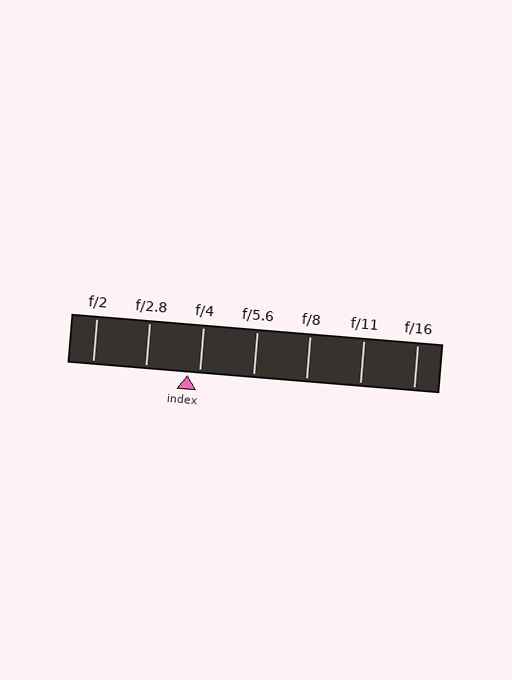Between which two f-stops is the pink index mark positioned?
The index mark is between f/2.8 and f/4.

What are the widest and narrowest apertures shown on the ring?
The widest aperture shown is f/2 and the narrowest is f/16.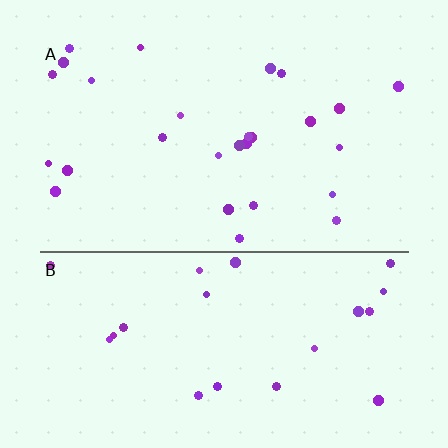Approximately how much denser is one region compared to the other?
Approximately 1.2× — region A over region B.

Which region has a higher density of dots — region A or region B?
A (the top).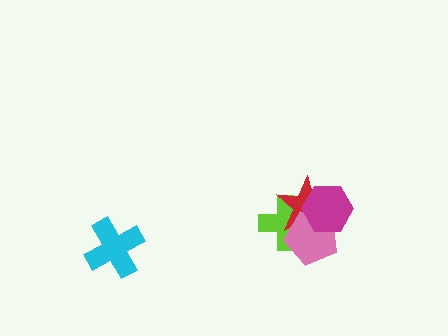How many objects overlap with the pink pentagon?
3 objects overlap with the pink pentagon.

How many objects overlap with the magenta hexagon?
3 objects overlap with the magenta hexagon.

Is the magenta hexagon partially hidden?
No, no other shape covers it.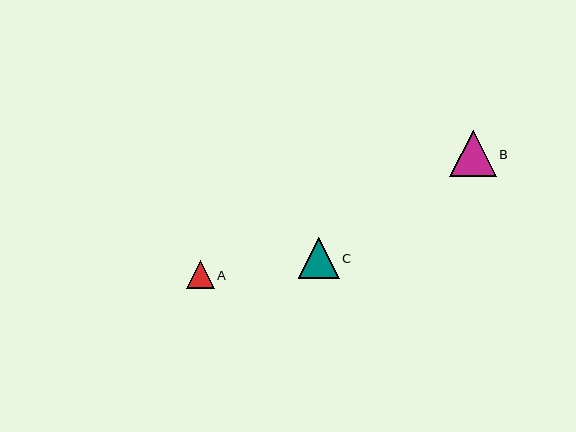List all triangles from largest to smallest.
From largest to smallest: B, C, A.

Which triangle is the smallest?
Triangle A is the smallest with a size of approximately 27 pixels.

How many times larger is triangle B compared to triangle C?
Triangle B is approximately 1.1 times the size of triangle C.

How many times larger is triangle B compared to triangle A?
Triangle B is approximately 1.7 times the size of triangle A.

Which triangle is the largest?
Triangle B is the largest with a size of approximately 47 pixels.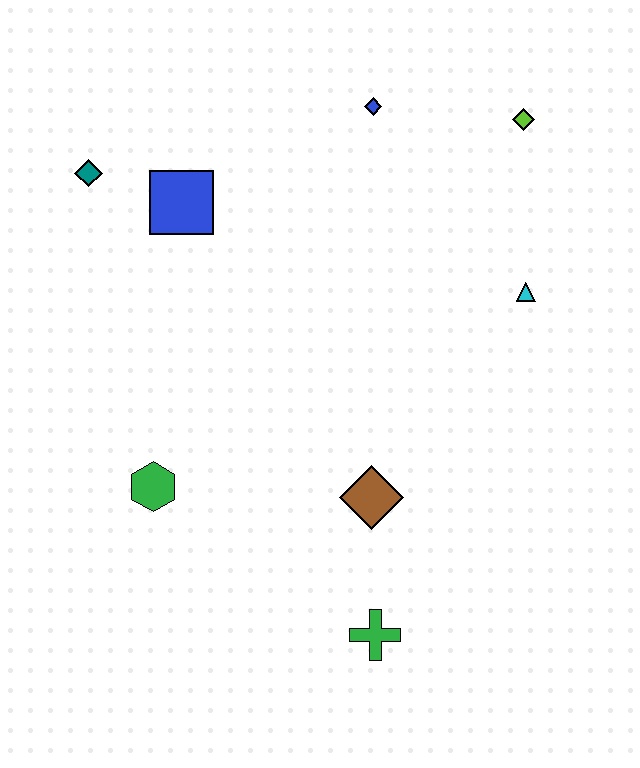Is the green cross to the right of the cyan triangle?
No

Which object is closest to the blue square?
The teal diamond is closest to the blue square.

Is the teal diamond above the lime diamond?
No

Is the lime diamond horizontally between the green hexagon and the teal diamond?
No